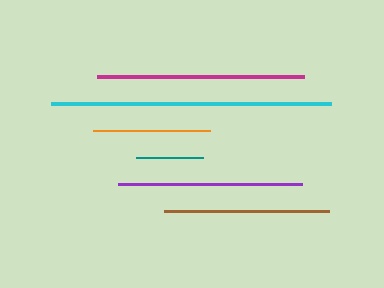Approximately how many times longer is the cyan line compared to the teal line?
The cyan line is approximately 4.1 times the length of the teal line.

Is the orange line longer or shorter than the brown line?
The brown line is longer than the orange line.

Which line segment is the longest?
The cyan line is the longest at approximately 280 pixels.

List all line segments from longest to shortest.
From longest to shortest: cyan, magenta, purple, brown, orange, teal.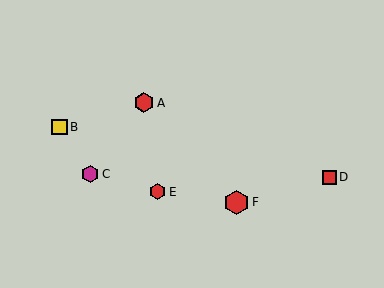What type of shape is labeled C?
Shape C is a magenta hexagon.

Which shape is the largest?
The red hexagon (labeled F) is the largest.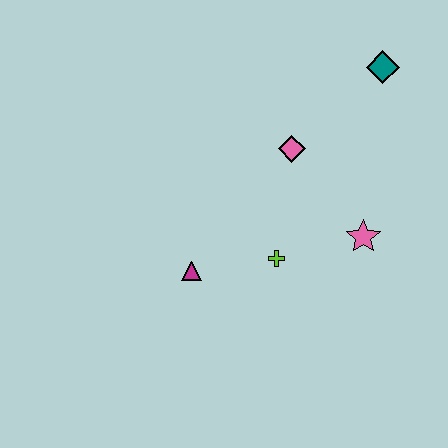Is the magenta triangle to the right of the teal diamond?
No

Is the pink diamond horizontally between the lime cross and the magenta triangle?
No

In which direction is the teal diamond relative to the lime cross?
The teal diamond is above the lime cross.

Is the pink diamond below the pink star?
No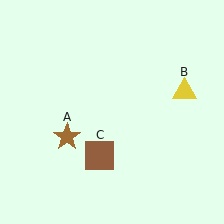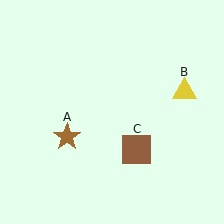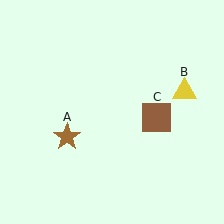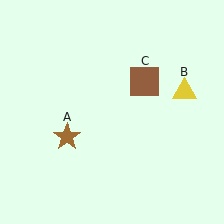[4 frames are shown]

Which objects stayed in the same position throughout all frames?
Brown star (object A) and yellow triangle (object B) remained stationary.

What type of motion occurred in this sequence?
The brown square (object C) rotated counterclockwise around the center of the scene.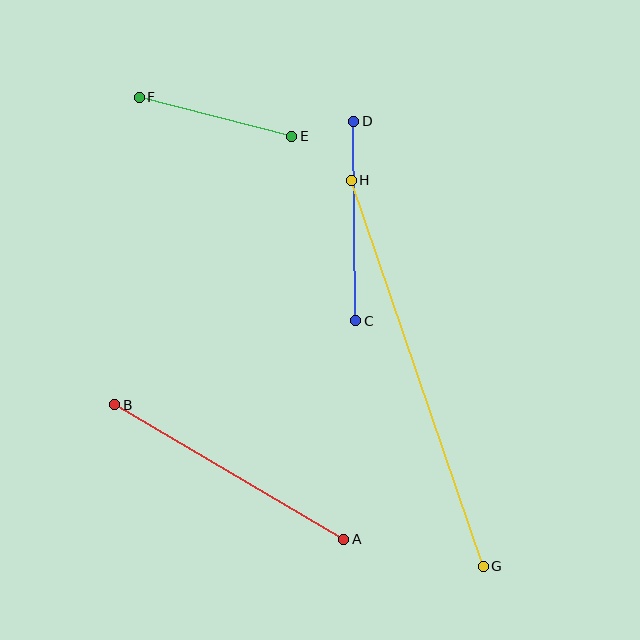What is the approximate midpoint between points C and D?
The midpoint is at approximately (355, 221) pixels.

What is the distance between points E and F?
The distance is approximately 157 pixels.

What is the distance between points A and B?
The distance is approximately 265 pixels.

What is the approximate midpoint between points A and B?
The midpoint is at approximately (229, 472) pixels.